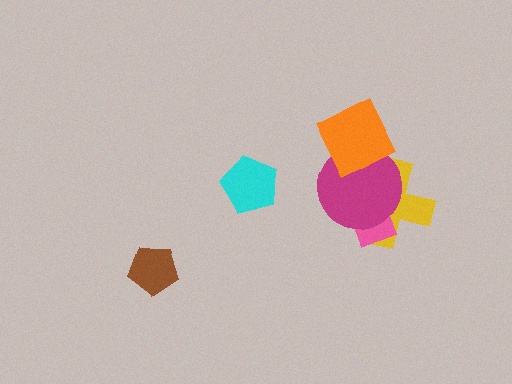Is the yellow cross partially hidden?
Yes, it is partially covered by another shape.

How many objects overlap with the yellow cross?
3 objects overlap with the yellow cross.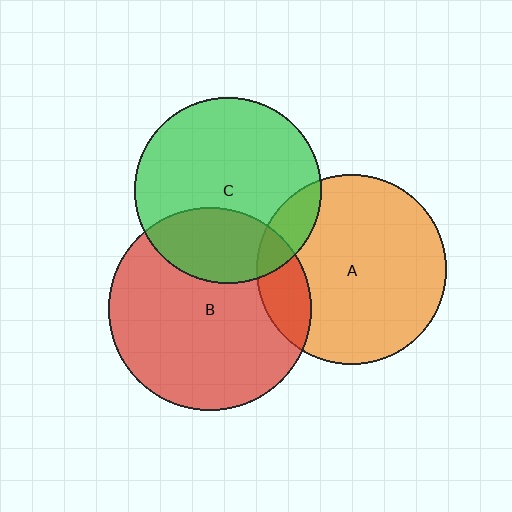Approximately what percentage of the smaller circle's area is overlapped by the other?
Approximately 15%.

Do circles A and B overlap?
Yes.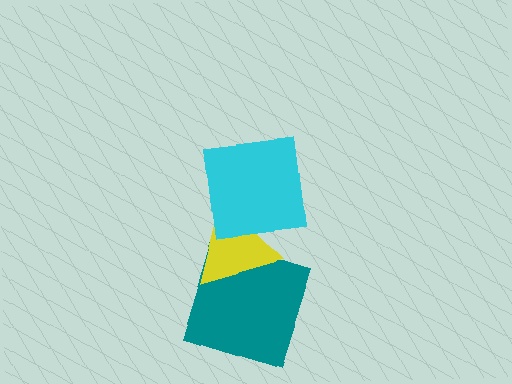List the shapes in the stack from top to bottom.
From top to bottom: the cyan square, the yellow triangle, the teal square.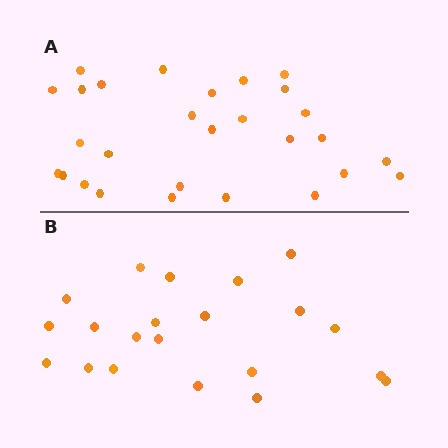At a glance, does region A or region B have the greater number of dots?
Region A (the top region) has more dots.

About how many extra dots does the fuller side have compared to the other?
Region A has roughly 8 or so more dots than region B.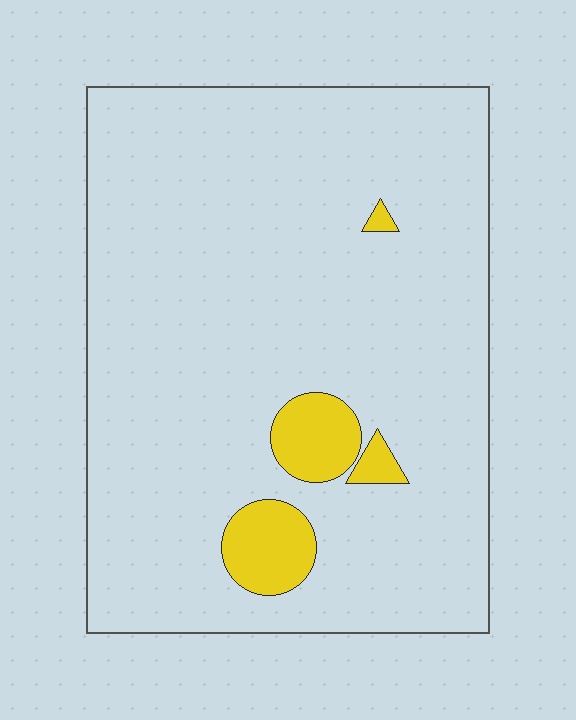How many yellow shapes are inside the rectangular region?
4.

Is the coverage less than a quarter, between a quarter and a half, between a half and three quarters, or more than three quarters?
Less than a quarter.